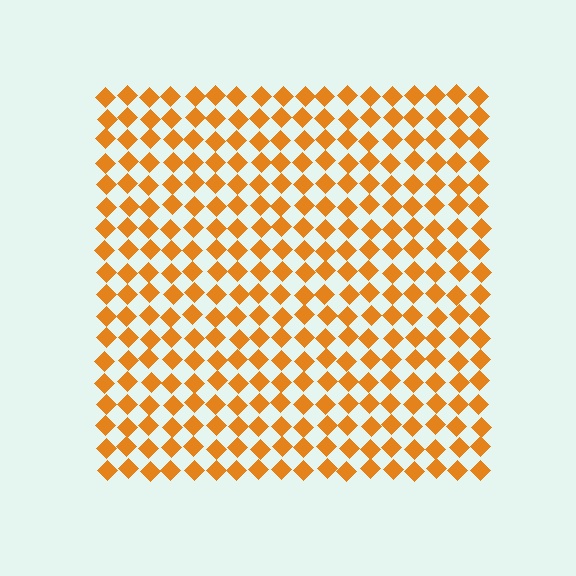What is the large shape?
The large shape is a square.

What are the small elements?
The small elements are diamonds.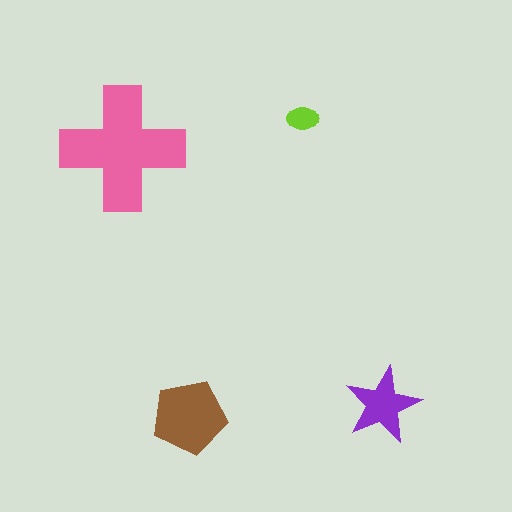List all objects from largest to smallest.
The pink cross, the brown pentagon, the purple star, the lime ellipse.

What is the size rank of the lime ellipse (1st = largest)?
4th.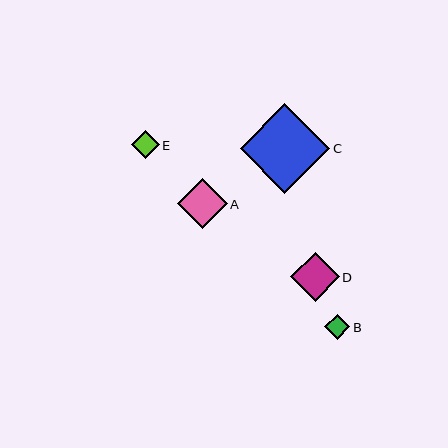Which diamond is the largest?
Diamond C is the largest with a size of approximately 90 pixels.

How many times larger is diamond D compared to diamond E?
Diamond D is approximately 1.7 times the size of diamond E.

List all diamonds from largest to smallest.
From largest to smallest: C, A, D, E, B.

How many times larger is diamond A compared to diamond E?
Diamond A is approximately 1.8 times the size of diamond E.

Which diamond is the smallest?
Diamond B is the smallest with a size of approximately 25 pixels.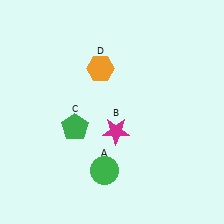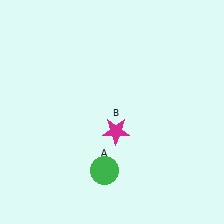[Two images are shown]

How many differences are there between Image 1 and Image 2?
There are 2 differences between the two images.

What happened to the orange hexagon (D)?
The orange hexagon (D) was removed in Image 2. It was in the top-left area of Image 1.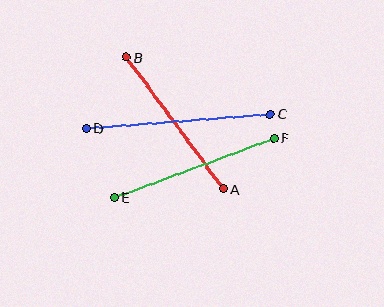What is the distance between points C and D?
The distance is approximately 184 pixels.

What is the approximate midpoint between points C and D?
The midpoint is at approximately (178, 121) pixels.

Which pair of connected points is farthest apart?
Points C and D are farthest apart.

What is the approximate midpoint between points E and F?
The midpoint is at approximately (194, 168) pixels.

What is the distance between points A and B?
The distance is approximately 163 pixels.